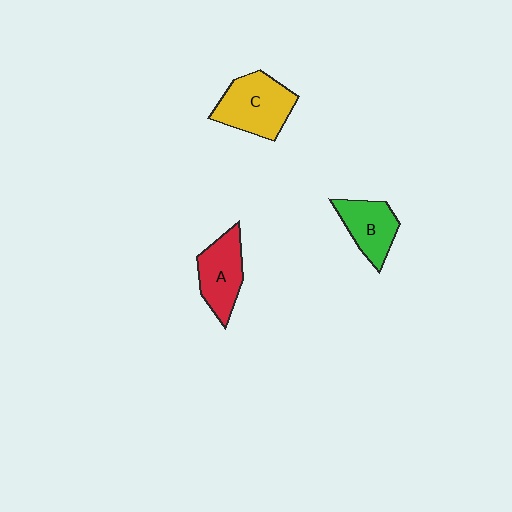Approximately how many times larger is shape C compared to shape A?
Approximately 1.2 times.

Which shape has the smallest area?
Shape B (green).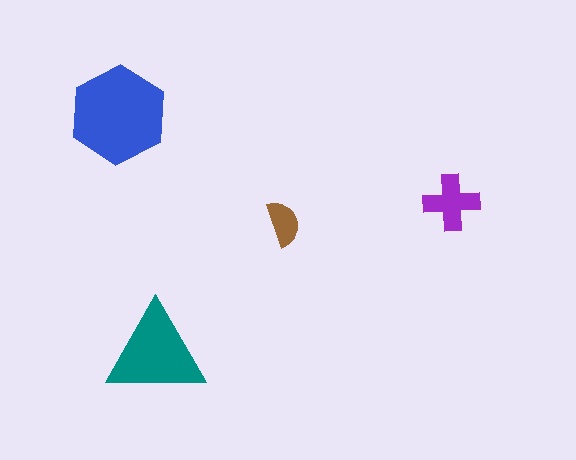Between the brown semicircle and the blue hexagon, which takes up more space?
The blue hexagon.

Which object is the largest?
The blue hexagon.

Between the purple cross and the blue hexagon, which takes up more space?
The blue hexagon.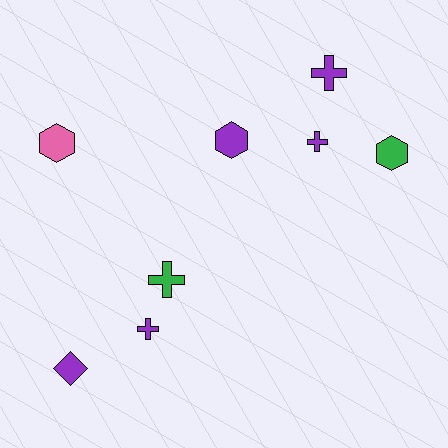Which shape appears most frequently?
Cross, with 4 objects.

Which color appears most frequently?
Purple, with 5 objects.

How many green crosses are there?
There is 1 green cross.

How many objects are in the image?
There are 8 objects.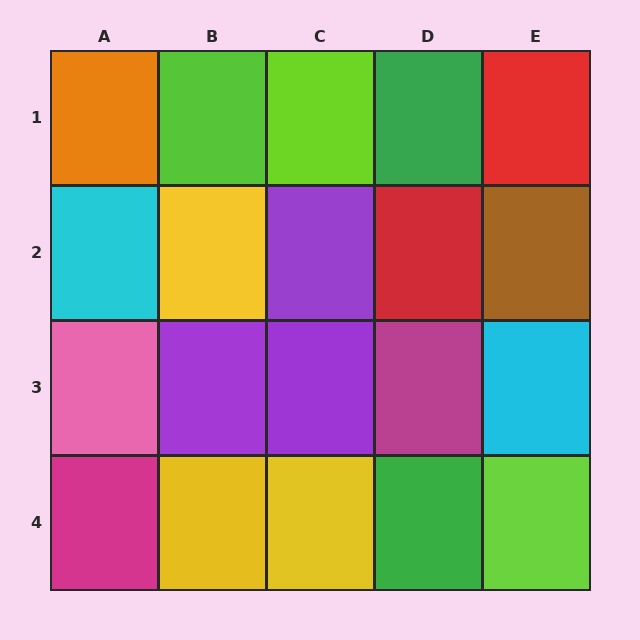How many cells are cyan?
2 cells are cyan.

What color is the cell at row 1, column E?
Red.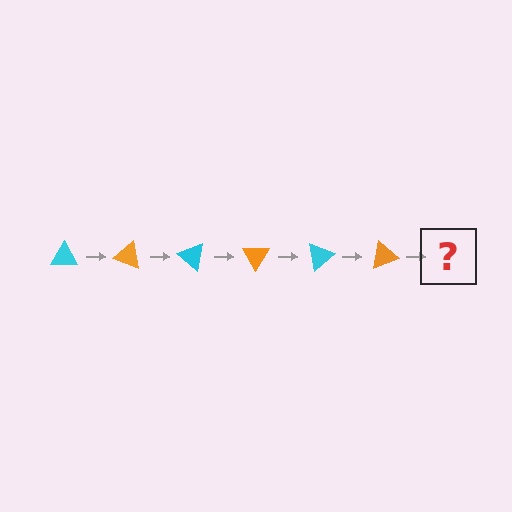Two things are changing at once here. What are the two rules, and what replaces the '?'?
The two rules are that it rotates 20 degrees each step and the color cycles through cyan and orange. The '?' should be a cyan triangle, rotated 120 degrees from the start.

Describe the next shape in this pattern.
It should be a cyan triangle, rotated 120 degrees from the start.